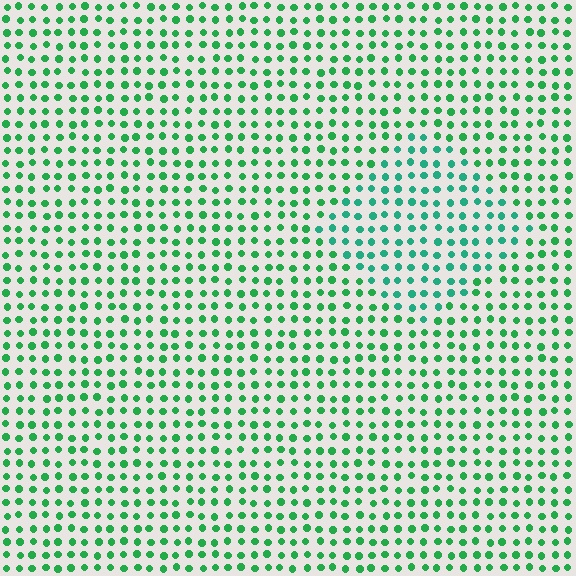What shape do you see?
I see a diamond.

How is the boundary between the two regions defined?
The boundary is defined purely by a slight shift in hue (about 25 degrees). Spacing, size, and orientation are identical on both sides.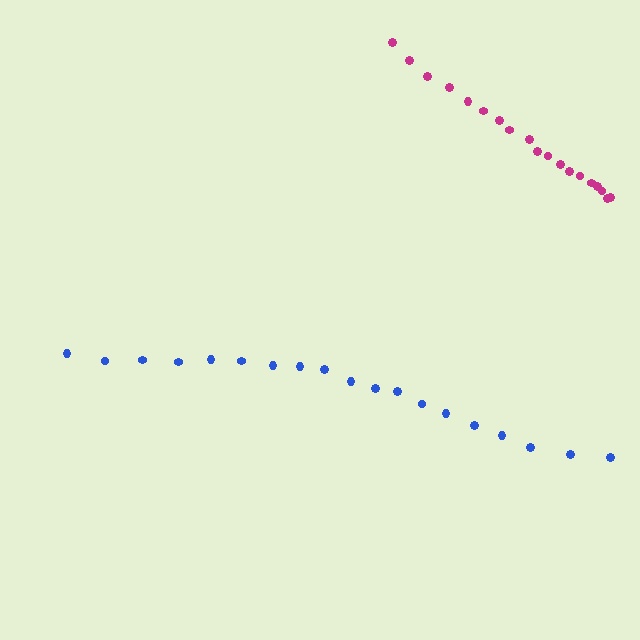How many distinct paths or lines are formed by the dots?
There are 2 distinct paths.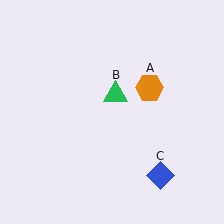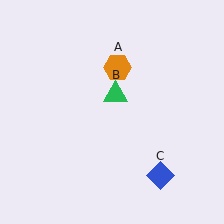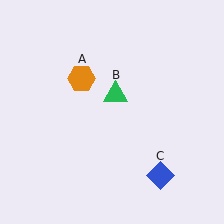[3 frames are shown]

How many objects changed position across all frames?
1 object changed position: orange hexagon (object A).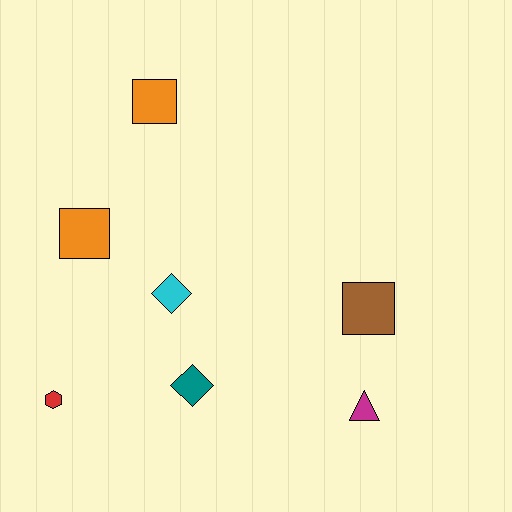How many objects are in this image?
There are 7 objects.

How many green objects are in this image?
There are no green objects.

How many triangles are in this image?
There is 1 triangle.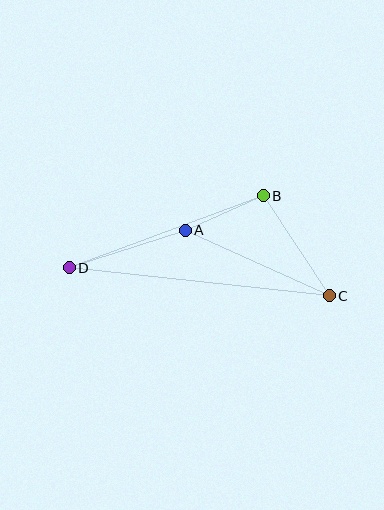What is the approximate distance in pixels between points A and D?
The distance between A and D is approximately 122 pixels.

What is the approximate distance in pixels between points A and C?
The distance between A and C is approximately 158 pixels.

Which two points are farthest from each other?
Points C and D are farthest from each other.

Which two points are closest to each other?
Points A and B are closest to each other.